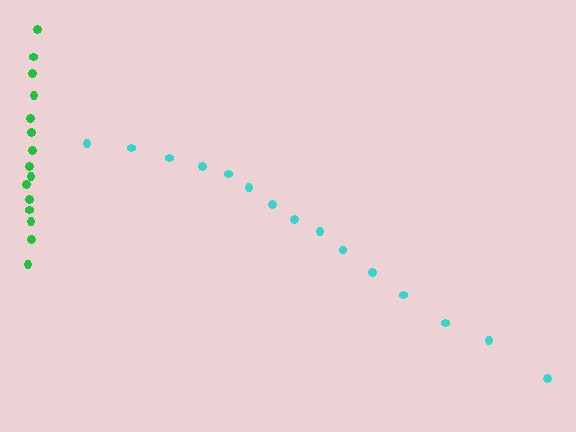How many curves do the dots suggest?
There are 2 distinct paths.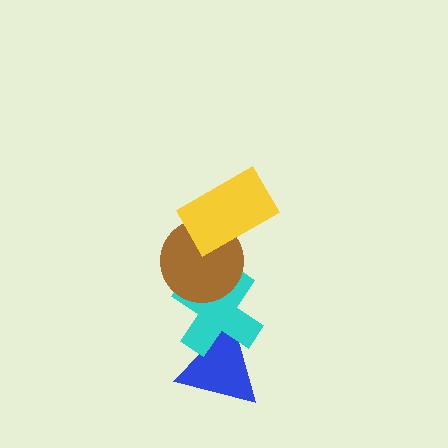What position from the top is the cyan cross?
The cyan cross is 3rd from the top.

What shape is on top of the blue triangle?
The cyan cross is on top of the blue triangle.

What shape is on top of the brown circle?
The yellow rectangle is on top of the brown circle.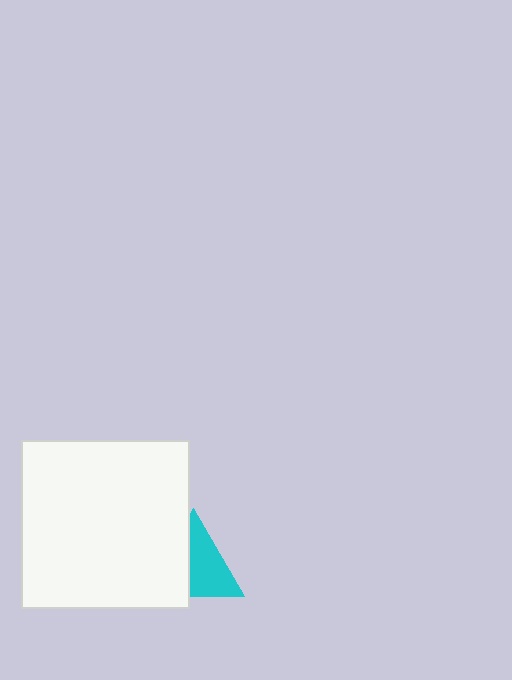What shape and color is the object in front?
The object in front is a white square.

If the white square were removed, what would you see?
You would see the complete cyan triangle.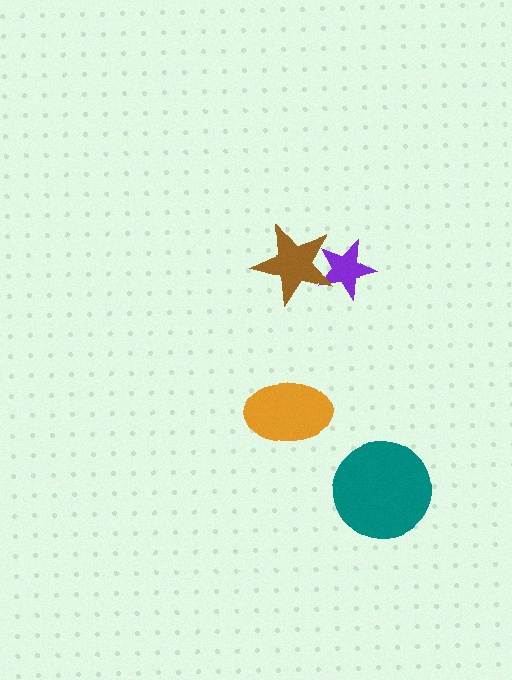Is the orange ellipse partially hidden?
No, no other shape covers it.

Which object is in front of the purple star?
The brown star is in front of the purple star.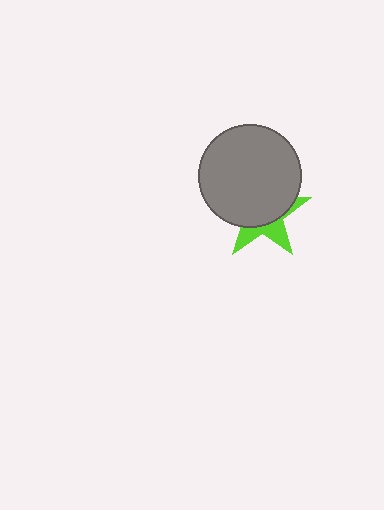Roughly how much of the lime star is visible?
A small part of it is visible (roughly 35%).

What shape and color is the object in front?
The object in front is a gray circle.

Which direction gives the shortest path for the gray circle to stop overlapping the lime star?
Moving up gives the shortest separation.